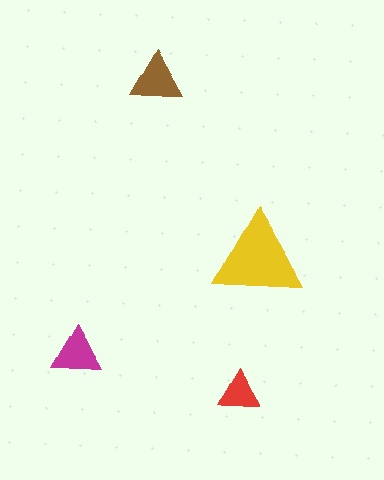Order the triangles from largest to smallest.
the yellow one, the brown one, the magenta one, the red one.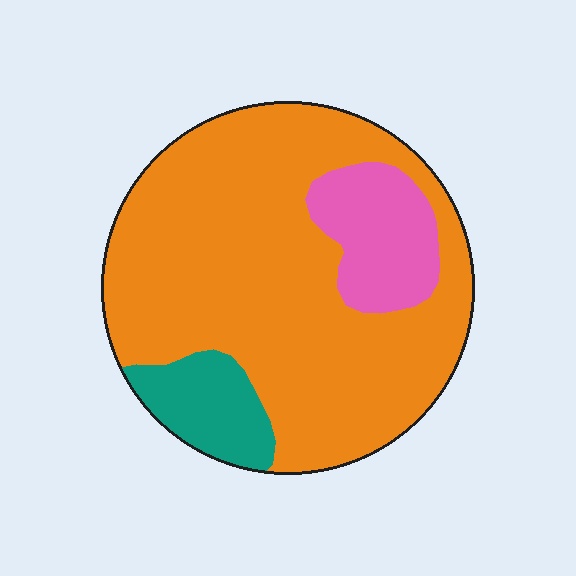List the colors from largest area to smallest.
From largest to smallest: orange, pink, teal.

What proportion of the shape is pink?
Pink covers around 15% of the shape.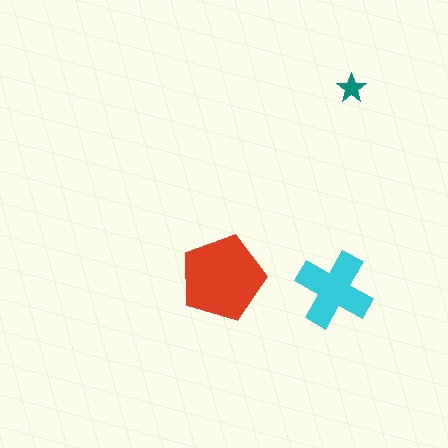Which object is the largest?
The red pentagon.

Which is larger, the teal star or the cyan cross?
The cyan cross.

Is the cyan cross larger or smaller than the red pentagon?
Smaller.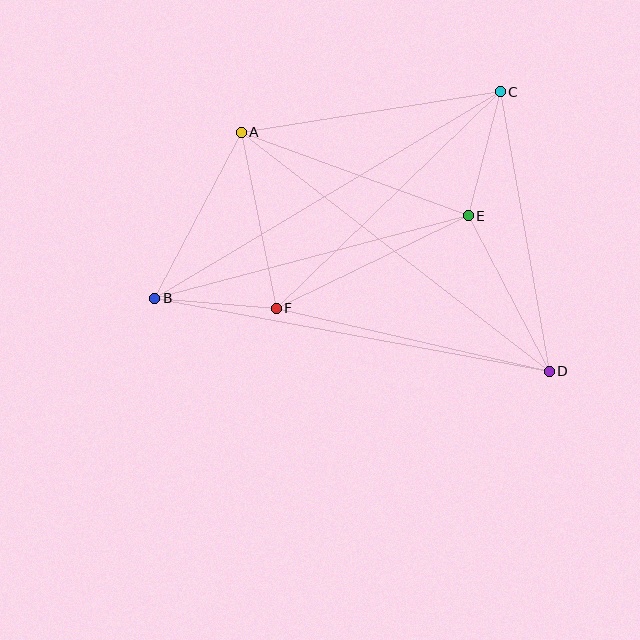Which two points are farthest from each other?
Points B and C are farthest from each other.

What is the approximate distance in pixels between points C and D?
The distance between C and D is approximately 284 pixels.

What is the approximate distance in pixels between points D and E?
The distance between D and E is approximately 175 pixels.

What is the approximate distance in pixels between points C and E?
The distance between C and E is approximately 128 pixels.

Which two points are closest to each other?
Points B and F are closest to each other.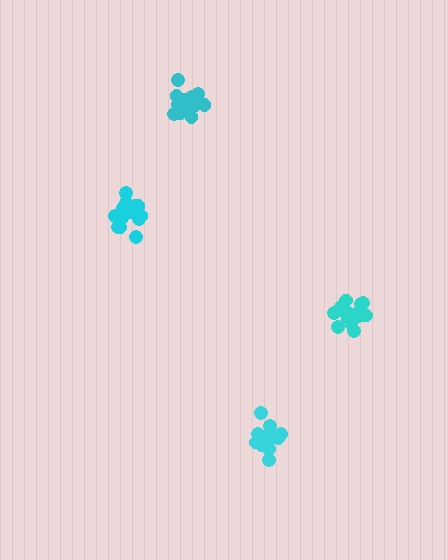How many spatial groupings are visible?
There are 4 spatial groupings.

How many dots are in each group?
Group 1: 18 dots, Group 2: 14 dots, Group 3: 17 dots, Group 4: 13 dots (62 total).